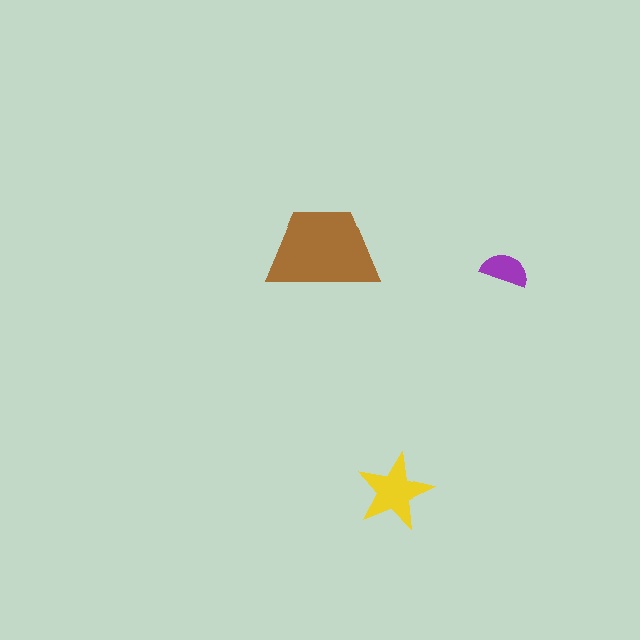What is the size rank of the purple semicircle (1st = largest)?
3rd.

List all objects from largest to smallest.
The brown trapezoid, the yellow star, the purple semicircle.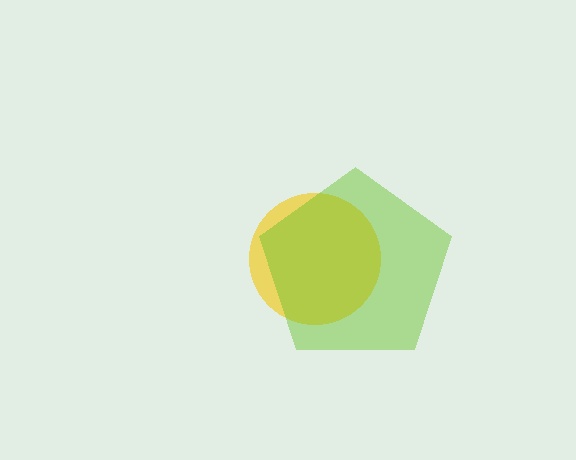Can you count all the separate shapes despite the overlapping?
Yes, there are 2 separate shapes.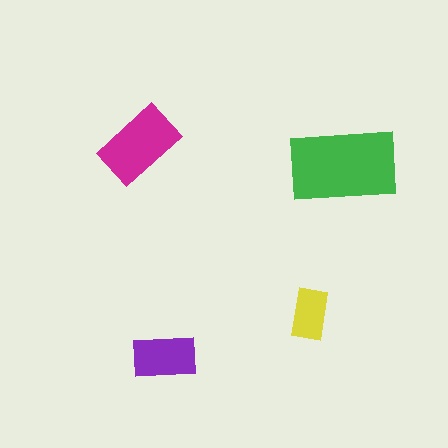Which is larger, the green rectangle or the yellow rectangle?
The green one.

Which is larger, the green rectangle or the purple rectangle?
The green one.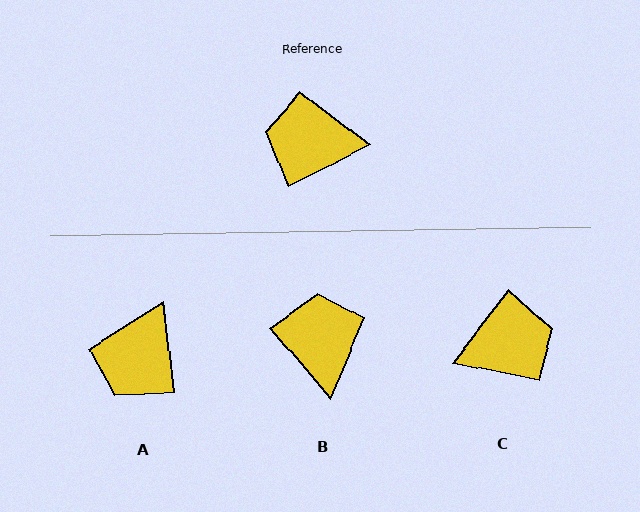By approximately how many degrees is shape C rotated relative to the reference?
Approximately 154 degrees clockwise.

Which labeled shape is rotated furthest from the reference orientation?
C, about 154 degrees away.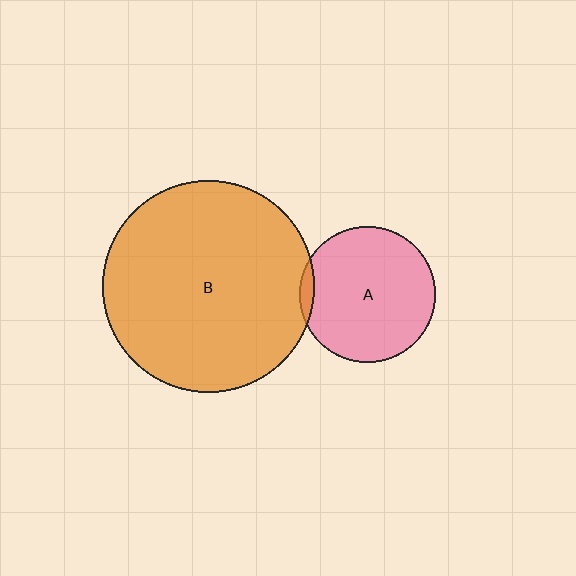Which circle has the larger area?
Circle B (orange).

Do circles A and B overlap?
Yes.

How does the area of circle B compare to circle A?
Approximately 2.4 times.